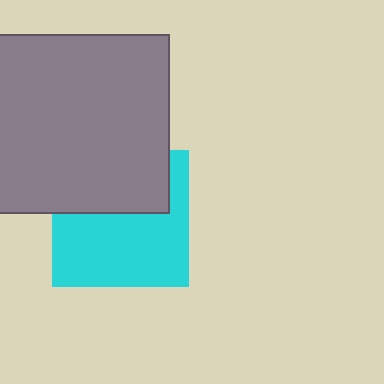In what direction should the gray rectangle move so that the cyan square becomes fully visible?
The gray rectangle should move up. That is the shortest direction to clear the overlap and leave the cyan square fully visible.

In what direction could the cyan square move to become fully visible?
The cyan square could move down. That would shift it out from behind the gray rectangle entirely.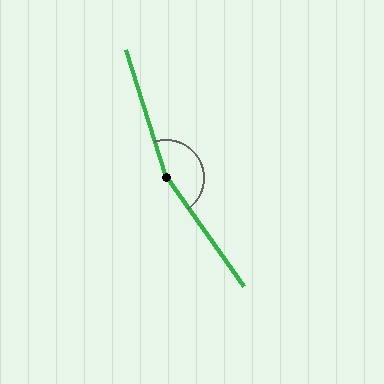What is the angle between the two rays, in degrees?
Approximately 162 degrees.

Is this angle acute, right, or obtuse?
It is obtuse.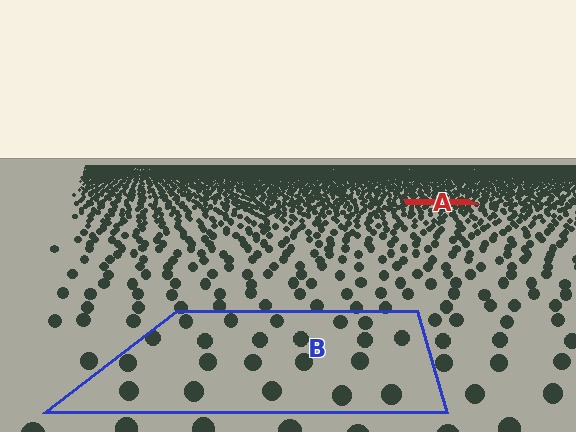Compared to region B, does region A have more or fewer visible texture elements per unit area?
Region A has more texture elements per unit area — they are packed more densely because it is farther away.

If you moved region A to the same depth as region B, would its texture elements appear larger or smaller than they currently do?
They would appear larger. At a closer depth, the same texture elements are projected at a bigger on-screen size.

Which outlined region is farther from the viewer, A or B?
Region A is farther from the viewer — the texture elements inside it appear smaller and more densely packed.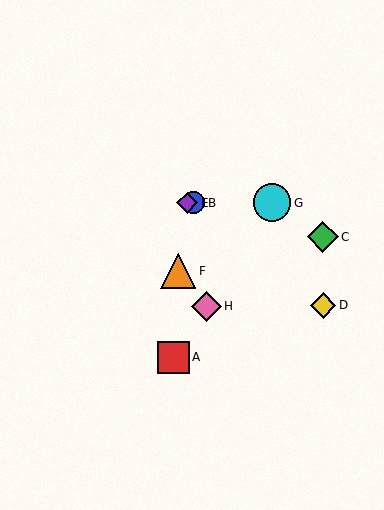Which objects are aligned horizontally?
Objects B, E, G are aligned horizontally.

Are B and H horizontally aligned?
No, B is at y≈203 and H is at y≈306.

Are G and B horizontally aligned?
Yes, both are at y≈203.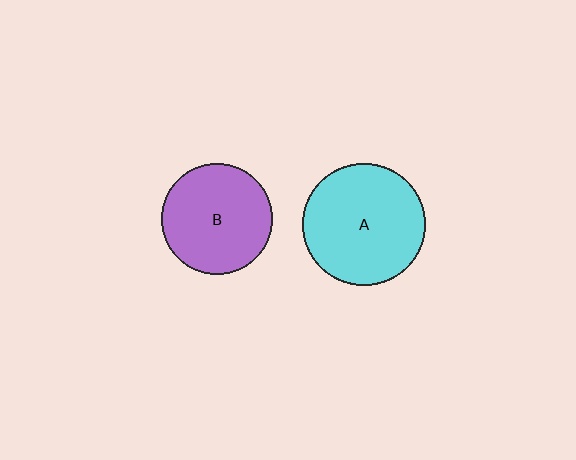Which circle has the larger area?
Circle A (cyan).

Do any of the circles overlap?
No, none of the circles overlap.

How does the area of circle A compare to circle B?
Approximately 1.2 times.